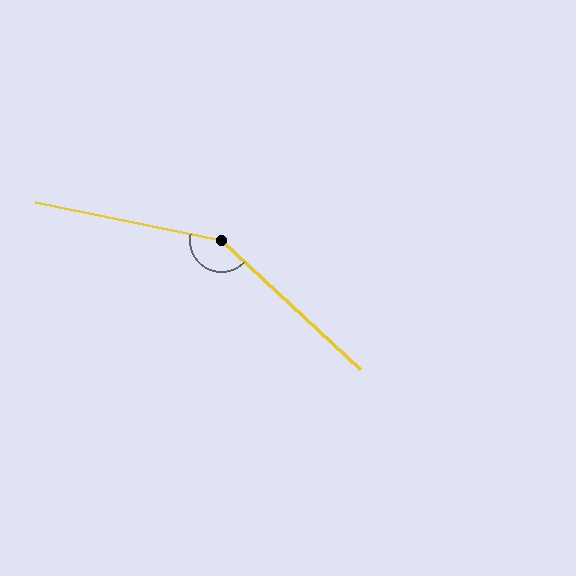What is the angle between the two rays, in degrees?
Approximately 149 degrees.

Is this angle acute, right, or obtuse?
It is obtuse.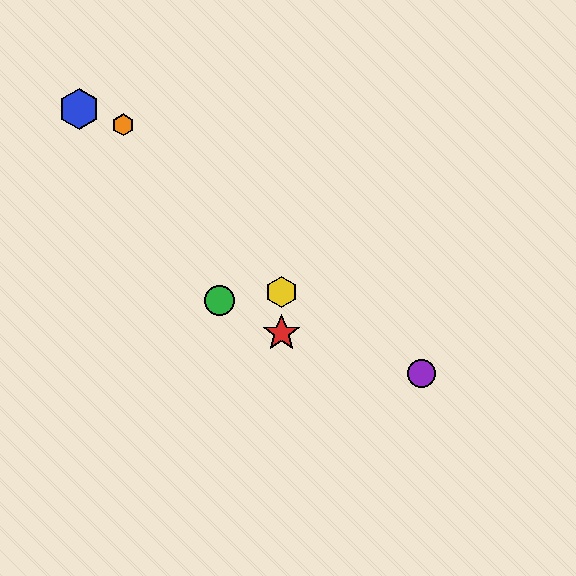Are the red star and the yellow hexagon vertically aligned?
Yes, both are at x≈282.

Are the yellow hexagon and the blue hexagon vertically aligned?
No, the yellow hexagon is at x≈282 and the blue hexagon is at x≈79.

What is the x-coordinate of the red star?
The red star is at x≈282.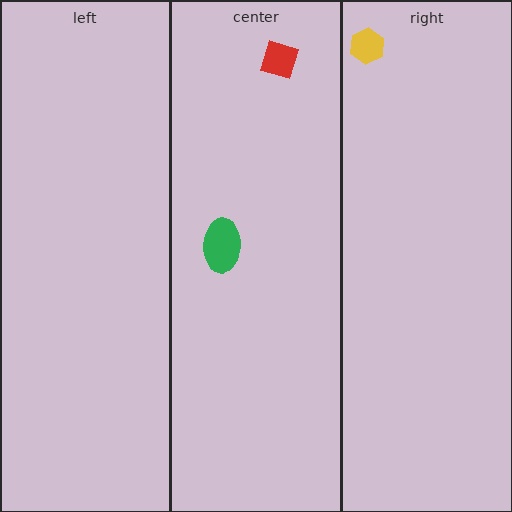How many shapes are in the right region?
1.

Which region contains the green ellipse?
The center region.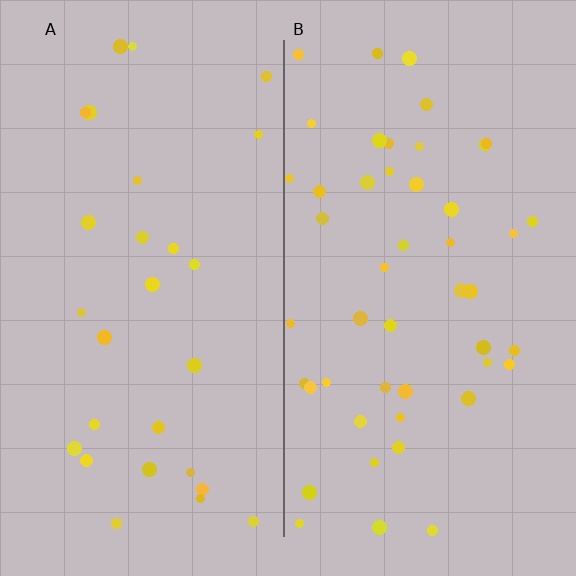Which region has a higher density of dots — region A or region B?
B (the right).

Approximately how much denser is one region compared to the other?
Approximately 1.7× — region B over region A.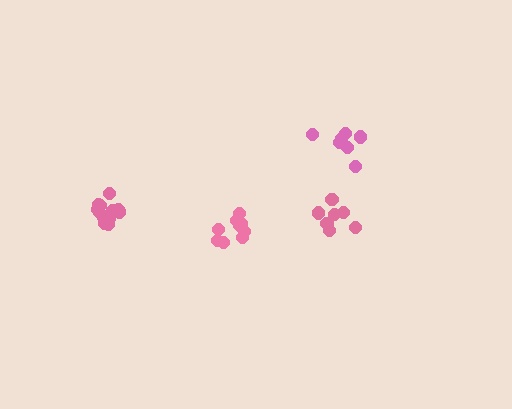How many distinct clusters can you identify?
There are 4 distinct clusters.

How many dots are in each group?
Group 1: 11 dots, Group 2: 8 dots, Group 3: 7 dots, Group 4: 13 dots (39 total).